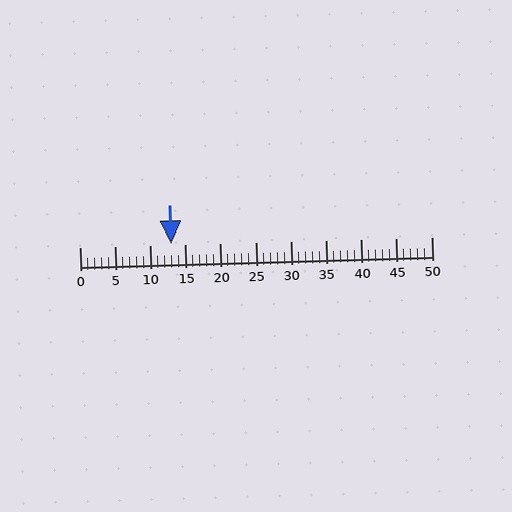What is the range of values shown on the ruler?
The ruler shows values from 0 to 50.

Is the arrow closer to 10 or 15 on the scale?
The arrow is closer to 15.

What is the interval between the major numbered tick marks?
The major tick marks are spaced 5 units apart.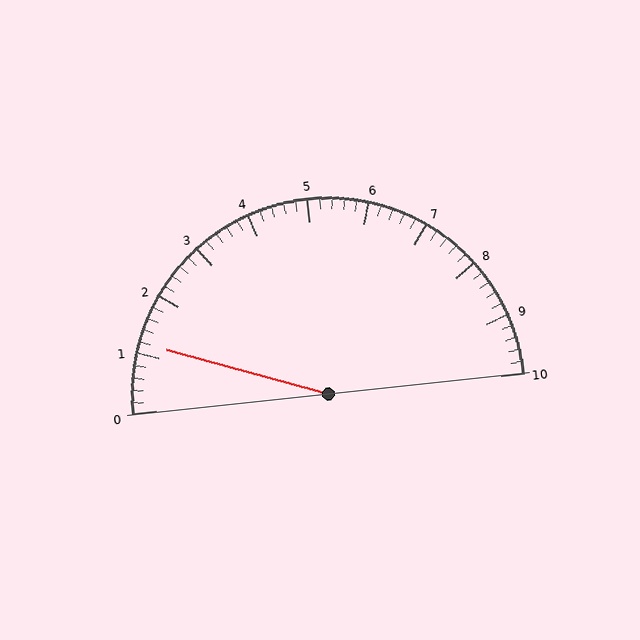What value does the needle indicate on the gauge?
The needle indicates approximately 1.2.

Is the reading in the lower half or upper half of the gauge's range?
The reading is in the lower half of the range (0 to 10).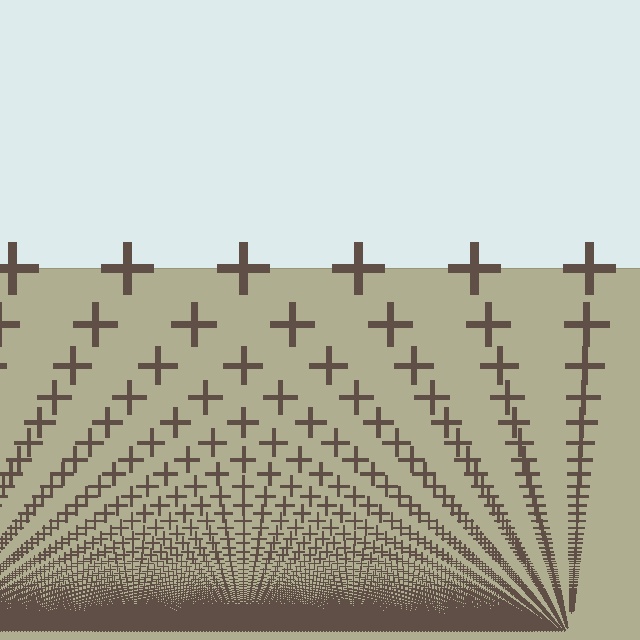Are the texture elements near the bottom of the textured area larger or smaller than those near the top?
Smaller. The gradient is inverted — elements near the bottom are smaller and denser.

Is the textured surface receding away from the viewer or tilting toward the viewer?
The surface appears to tilt toward the viewer. Texture elements get larger and sparser toward the top.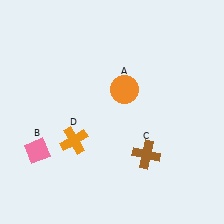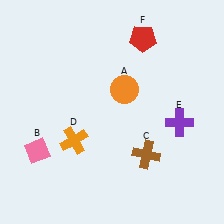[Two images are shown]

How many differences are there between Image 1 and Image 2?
There are 2 differences between the two images.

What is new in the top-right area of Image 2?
A red pentagon (F) was added in the top-right area of Image 2.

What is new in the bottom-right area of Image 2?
A purple cross (E) was added in the bottom-right area of Image 2.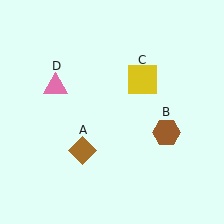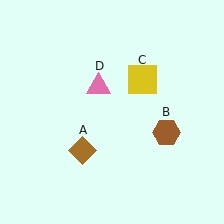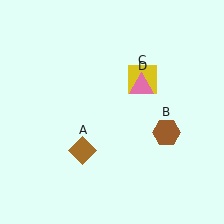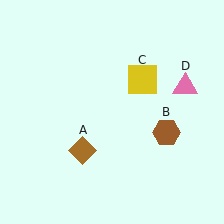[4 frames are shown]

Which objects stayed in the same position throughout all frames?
Brown diamond (object A) and brown hexagon (object B) and yellow square (object C) remained stationary.